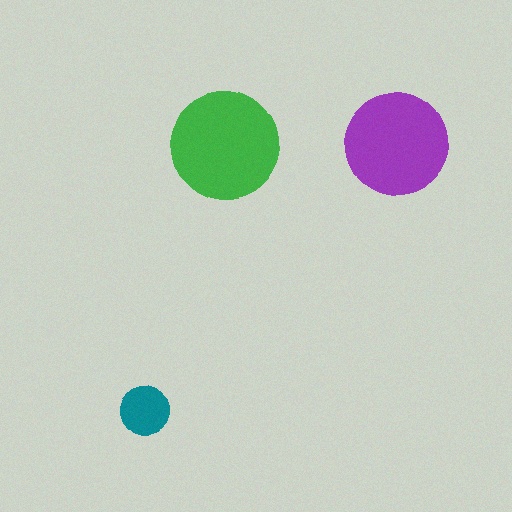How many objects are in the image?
There are 3 objects in the image.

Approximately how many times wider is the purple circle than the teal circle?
About 2 times wider.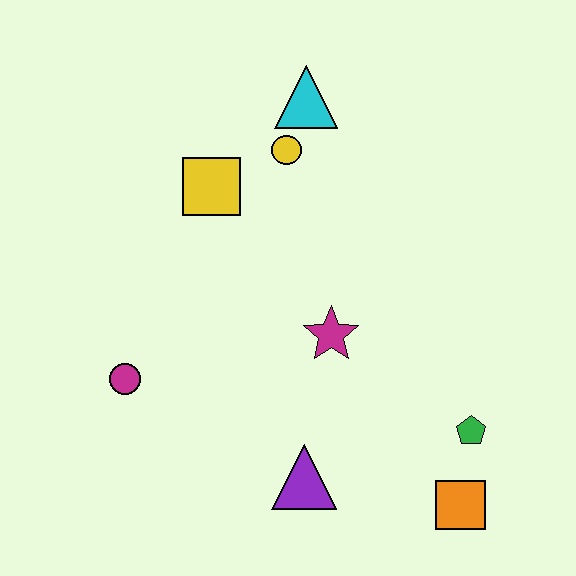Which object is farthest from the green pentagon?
The cyan triangle is farthest from the green pentagon.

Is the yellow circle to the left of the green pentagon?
Yes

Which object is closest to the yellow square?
The yellow circle is closest to the yellow square.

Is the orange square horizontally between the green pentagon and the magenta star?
Yes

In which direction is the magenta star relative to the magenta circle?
The magenta star is to the right of the magenta circle.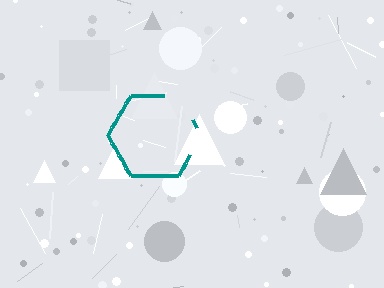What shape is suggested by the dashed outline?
The dashed outline suggests a hexagon.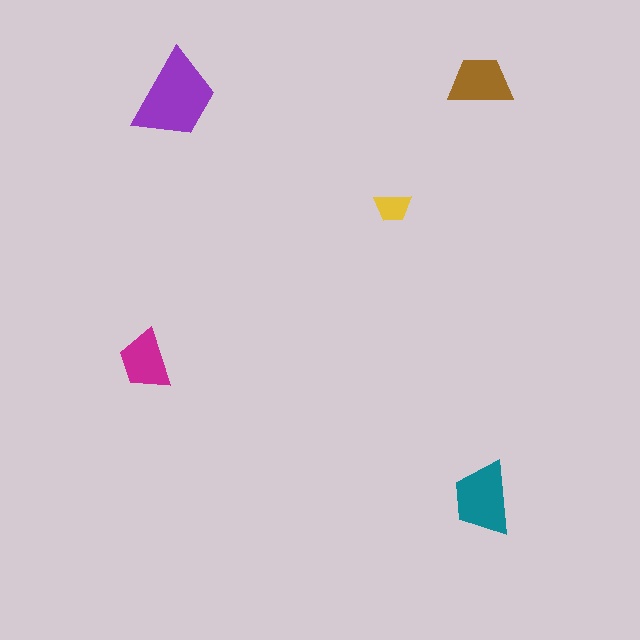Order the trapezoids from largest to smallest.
the purple one, the teal one, the brown one, the magenta one, the yellow one.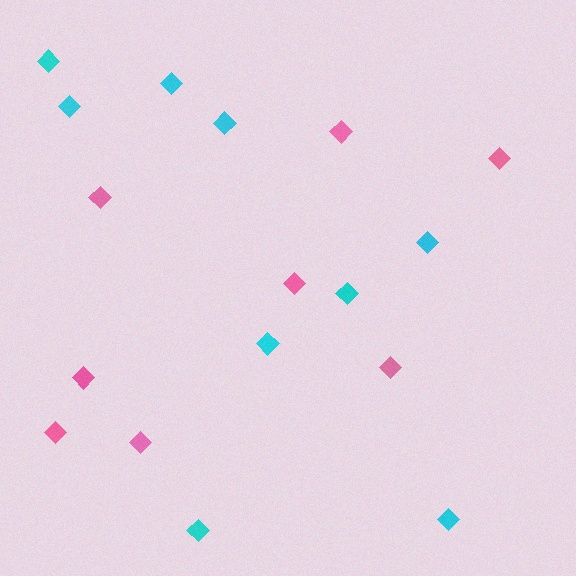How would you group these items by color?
There are 2 groups: one group of pink diamonds (8) and one group of cyan diamonds (9).